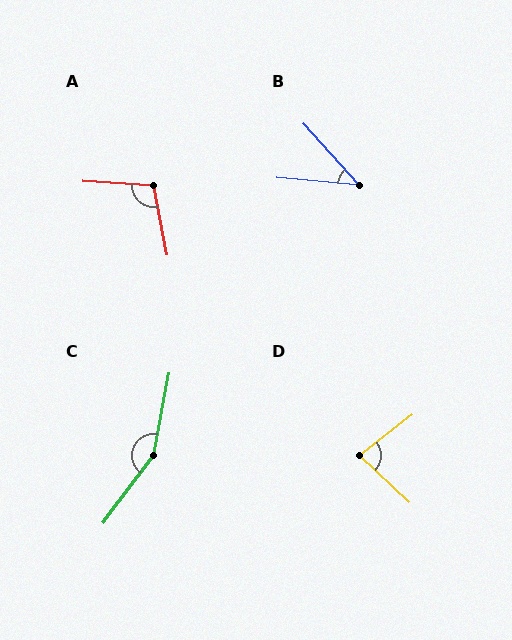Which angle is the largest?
C, at approximately 154 degrees.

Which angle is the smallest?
B, at approximately 43 degrees.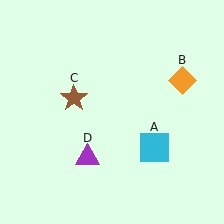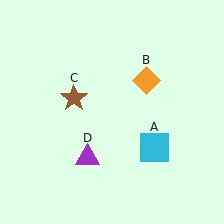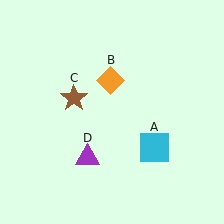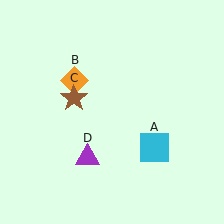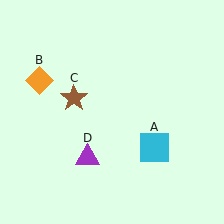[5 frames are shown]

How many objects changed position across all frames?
1 object changed position: orange diamond (object B).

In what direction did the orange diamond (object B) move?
The orange diamond (object B) moved left.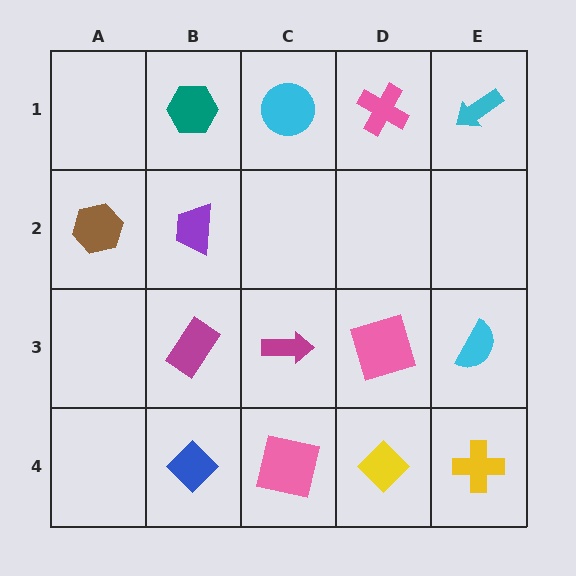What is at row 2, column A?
A brown hexagon.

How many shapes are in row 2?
2 shapes.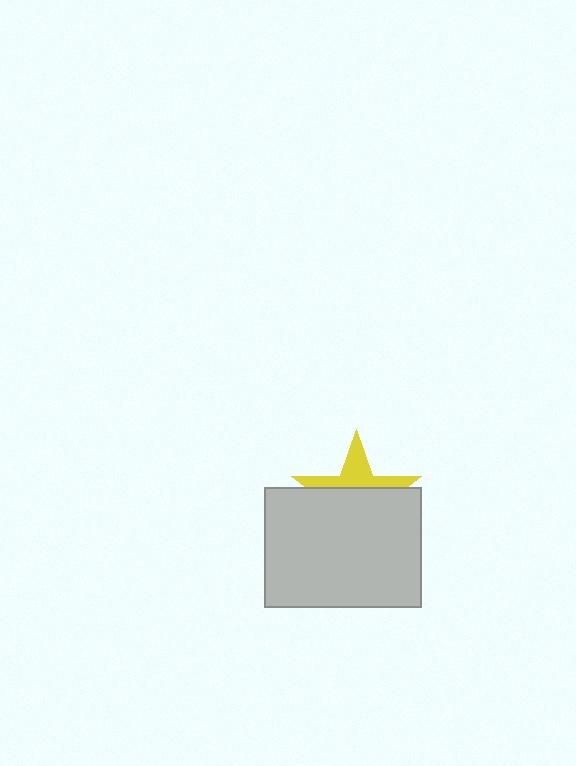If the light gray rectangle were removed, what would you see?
You would see the complete yellow star.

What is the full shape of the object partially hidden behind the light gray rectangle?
The partially hidden object is a yellow star.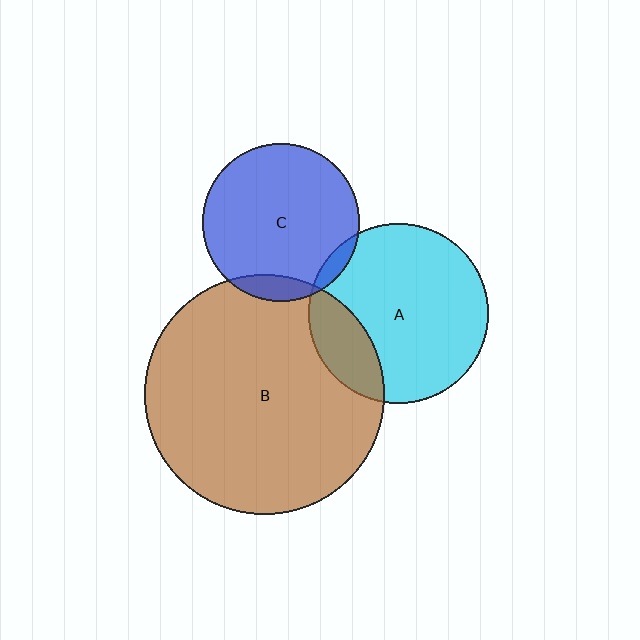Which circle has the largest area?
Circle B (brown).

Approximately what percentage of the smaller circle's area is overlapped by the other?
Approximately 10%.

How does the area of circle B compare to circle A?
Approximately 1.8 times.